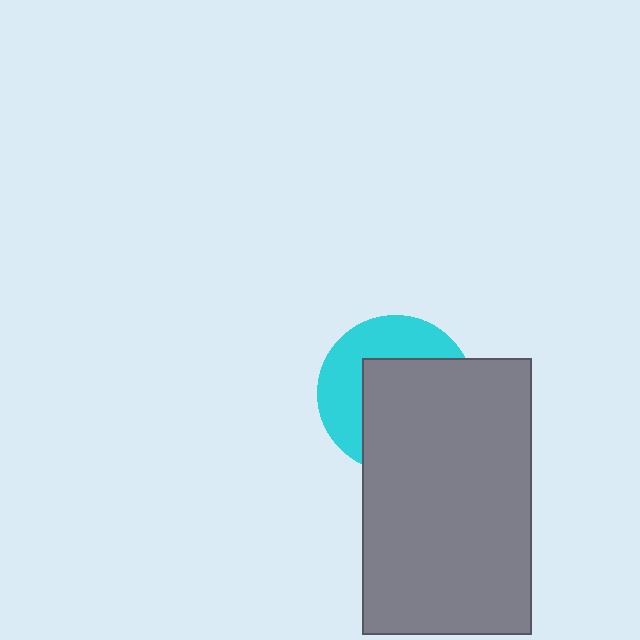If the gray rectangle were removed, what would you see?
You would see the complete cyan circle.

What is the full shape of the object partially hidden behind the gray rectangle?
The partially hidden object is a cyan circle.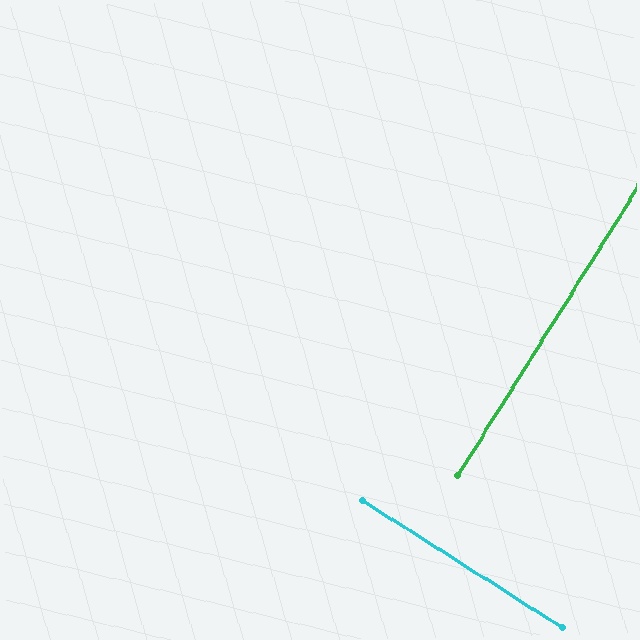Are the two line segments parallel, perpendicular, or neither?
Perpendicular — they meet at approximately 90°.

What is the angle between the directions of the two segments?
Approximately 90 degrees.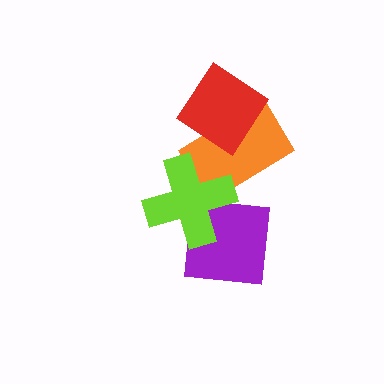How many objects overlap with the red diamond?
1 object overlaps with the red diamond.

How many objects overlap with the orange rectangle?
2 objects overlap with the orange rectangle.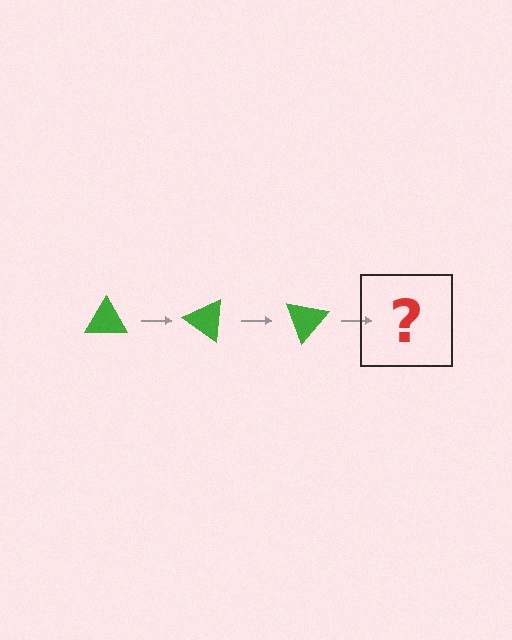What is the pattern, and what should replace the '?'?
The pattern is that the triangle rotates 35 degrees each step. The '?' should be a green triangle rotated 105 degrees.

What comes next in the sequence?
The next element should be a green triangle rotated 105 degrees.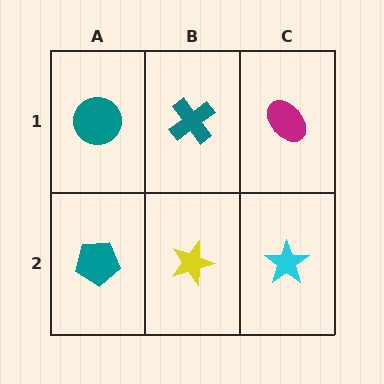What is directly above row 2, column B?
A teal cross.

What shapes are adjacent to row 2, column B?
A teal cross (row 1, column B), a teal pentagon (row 2, column A), a cyan star (row 2, column C).